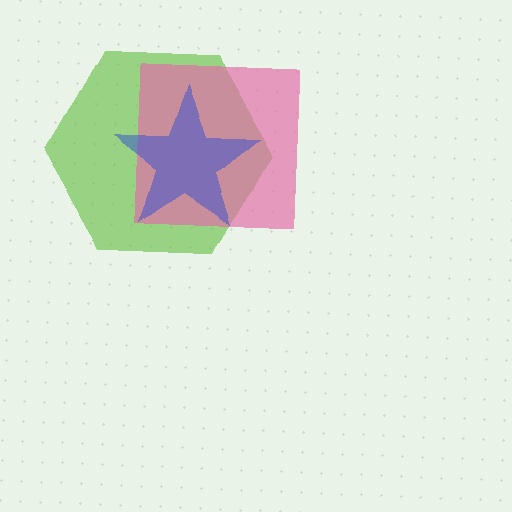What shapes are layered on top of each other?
The layered shapes are: a lime hexagon, a pink square, a blue star.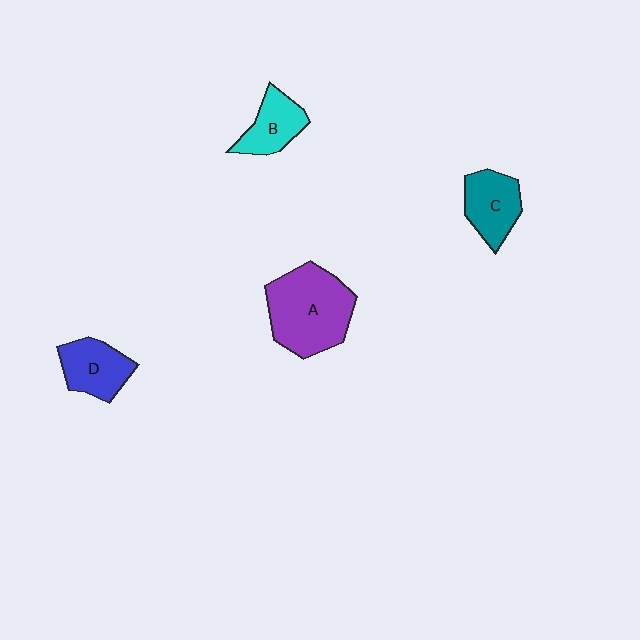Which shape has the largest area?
Shape A (purple).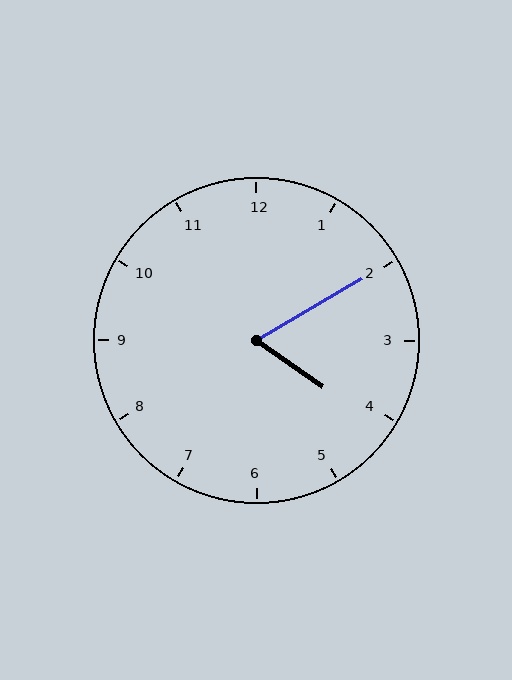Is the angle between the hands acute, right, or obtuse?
It is acute.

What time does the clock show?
4:10.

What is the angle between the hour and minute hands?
Approximately 65 degrees.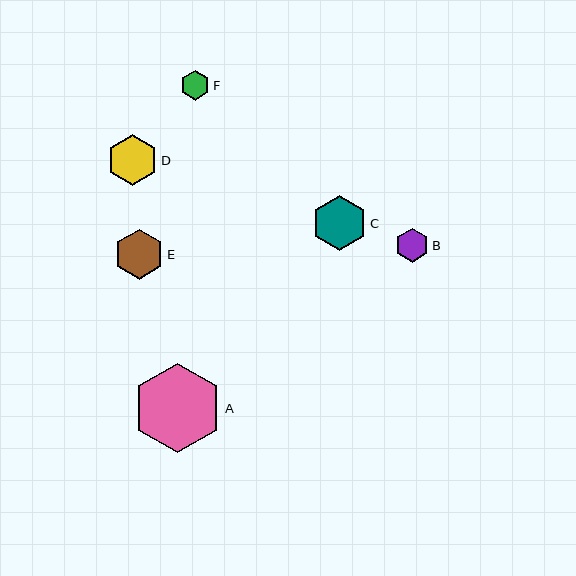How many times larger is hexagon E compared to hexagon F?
Hexagon E is approximately 1.7 times the size of hexagon F.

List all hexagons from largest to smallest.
From largest to smallest: A, C, D, E, B, F.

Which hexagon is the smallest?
Hexagon F is the smallest with a size of approximately 30 pixels.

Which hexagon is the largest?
Hexagon A is the largest with a size of approximately 89 pixels.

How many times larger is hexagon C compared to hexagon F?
Hexagon C is approximately 1.9 times the size of hexagon F.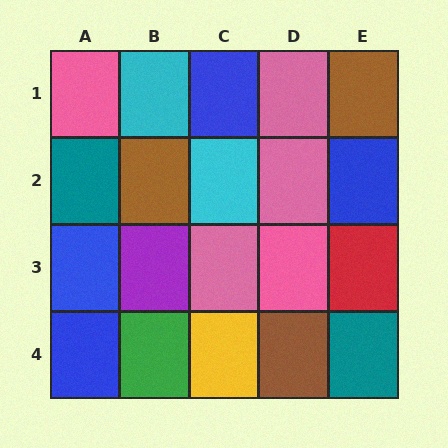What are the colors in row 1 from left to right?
Pink, cyan, blue, pink, brown.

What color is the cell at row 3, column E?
Red.